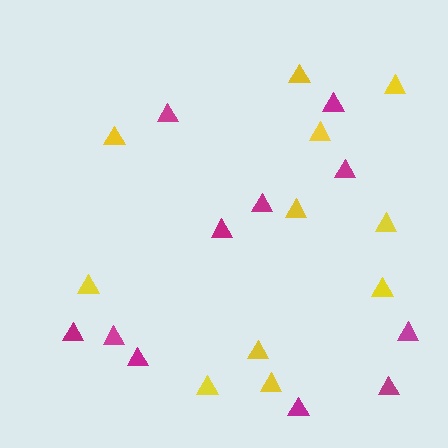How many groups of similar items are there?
There are 2 groups: one group of yellow triangles (11) and one group of magenta triangles (11).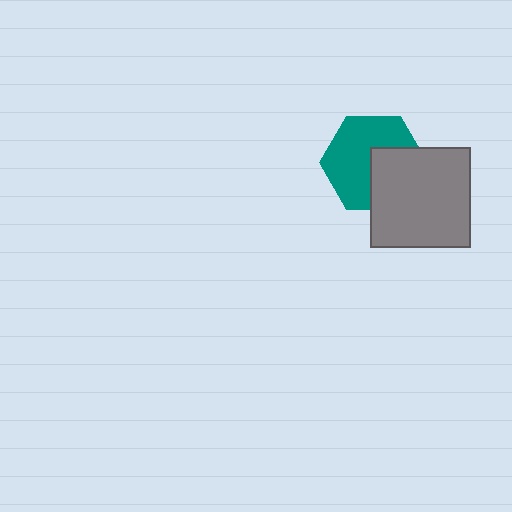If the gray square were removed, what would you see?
You would see the complete teal hexagon.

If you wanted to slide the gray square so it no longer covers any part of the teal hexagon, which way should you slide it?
Slide it toward the lower-right — that is the most direct way to separate the two shapes.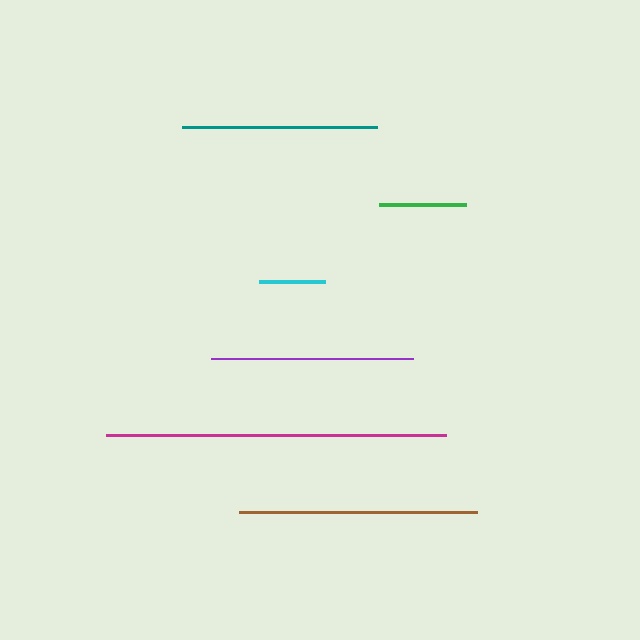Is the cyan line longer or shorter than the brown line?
The brown line is longer than the cyan line.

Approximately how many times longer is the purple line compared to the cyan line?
The purple line is approximately 3.1 times the length of the cyan line.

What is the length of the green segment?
The green segment is approximately 87 pixels long.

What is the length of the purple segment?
The purple segment is approximately 203 pixels long.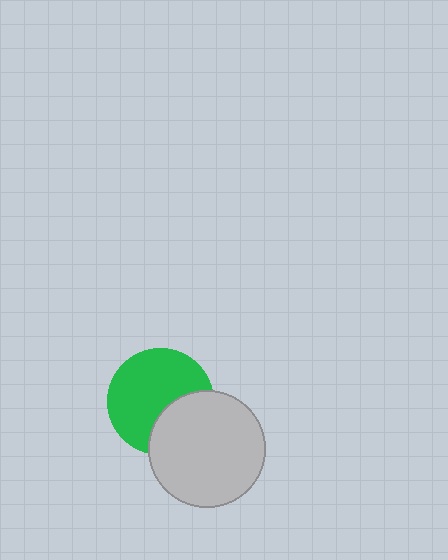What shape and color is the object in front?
The object in front is a light gray circle.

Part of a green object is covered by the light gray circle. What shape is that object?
It is a circle.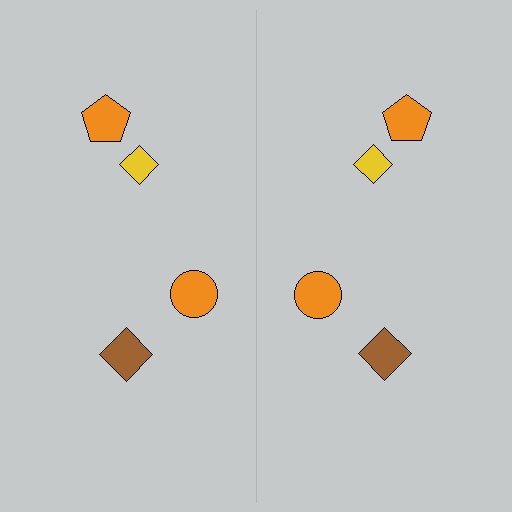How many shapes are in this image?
There are 8 shapes in this image.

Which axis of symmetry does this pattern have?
The pattern has a vertical axis of symmetry running through the center of the image.